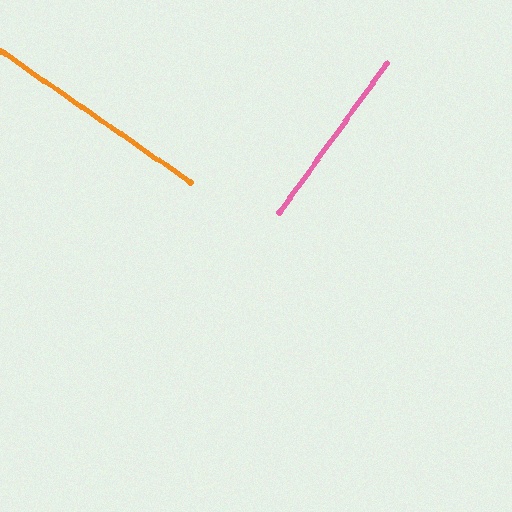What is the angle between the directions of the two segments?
Approximately 89 degrees.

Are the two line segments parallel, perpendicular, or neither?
Perpendicular — they meet at approximately 89°.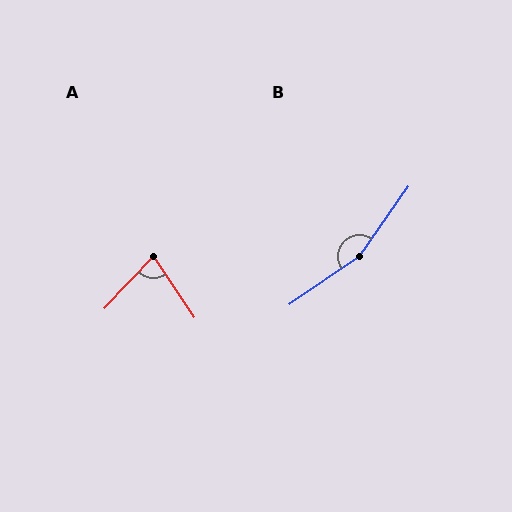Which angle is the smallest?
A, at approximately 77 degrees.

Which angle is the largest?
B, at approximately 159 degrees.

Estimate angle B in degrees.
Approximately 159 degrees.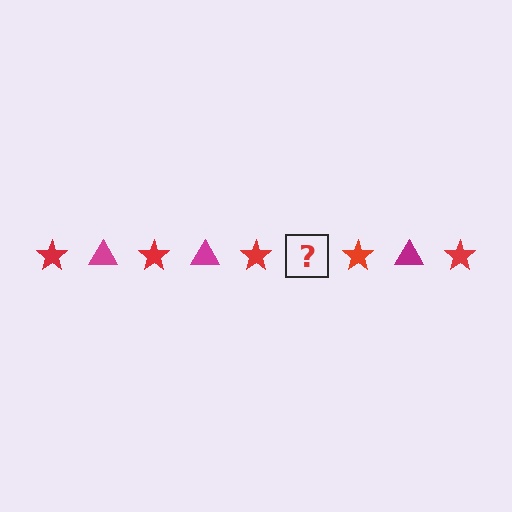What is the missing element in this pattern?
The missing element is a magenta triangle.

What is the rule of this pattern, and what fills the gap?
The rule is that the pattern alternates between red star and magenta triangle. The gap should be filled with a magenta triangle.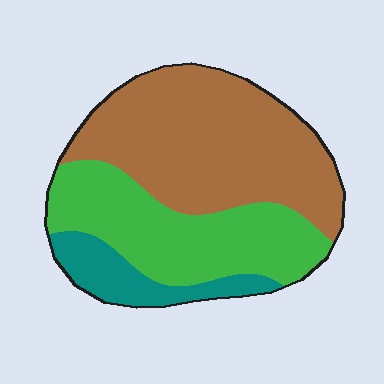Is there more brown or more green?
Brown.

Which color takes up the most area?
Brown, at roughly 50%.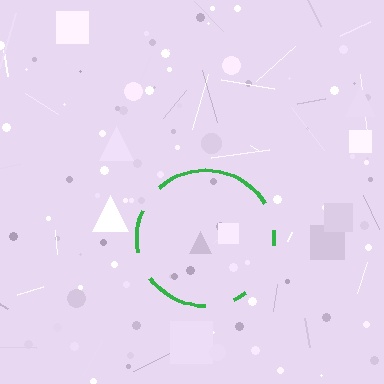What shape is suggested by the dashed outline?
The dashed outline suggests a circle.